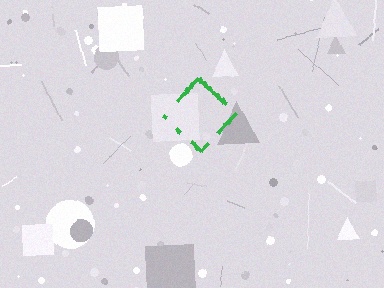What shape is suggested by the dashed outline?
The dashed outline suggests a diamond.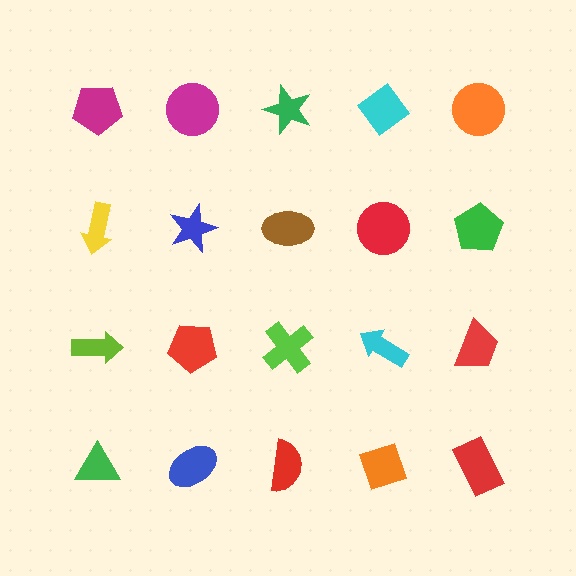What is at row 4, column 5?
A red rectangle.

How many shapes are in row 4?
5 shapes.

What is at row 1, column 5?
An orange circle.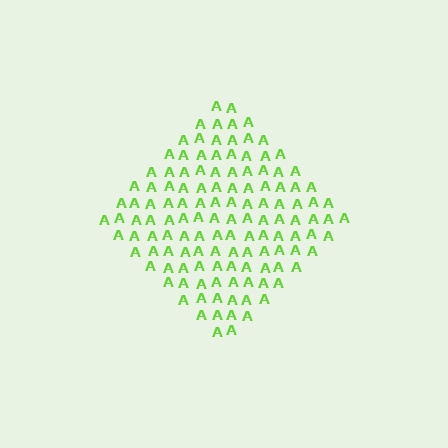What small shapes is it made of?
It is made of small letter A's.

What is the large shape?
The large shape is a diamond.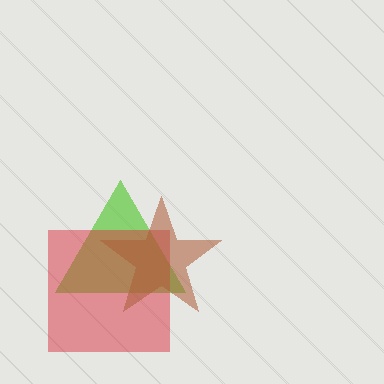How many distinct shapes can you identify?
There are 3 distinct shapes: a lime triangle, a red square, a brown star.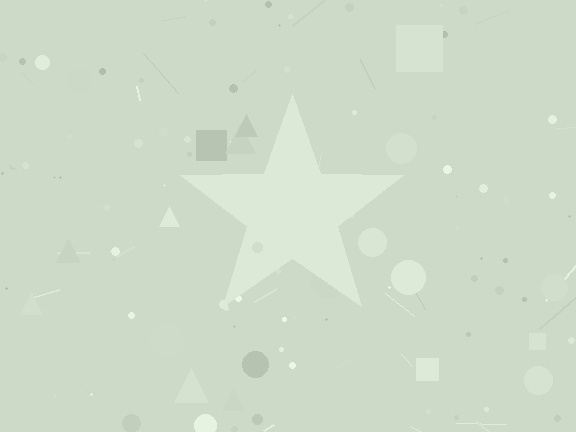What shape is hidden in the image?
A star is hidden in the image.